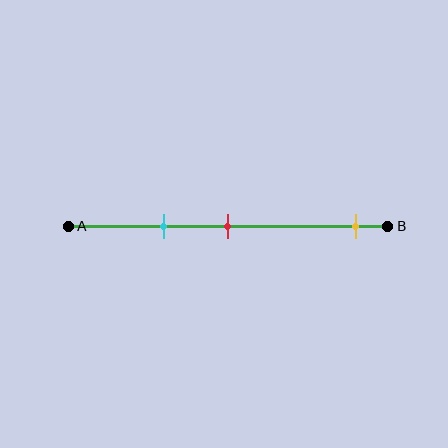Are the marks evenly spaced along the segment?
No, the marks are not evenly spaced.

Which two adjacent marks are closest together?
The cyan and red marks are the closest adjacent pair.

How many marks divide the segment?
There are 3 marks dividing the segment.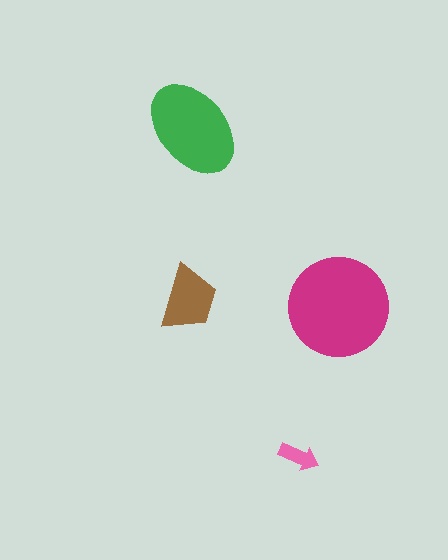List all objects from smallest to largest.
The pink arrow, the brown trapezoid, the green ellipse, the magenta circle.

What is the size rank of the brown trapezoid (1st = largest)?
3rd.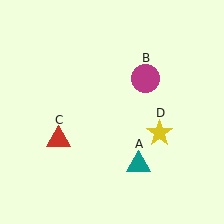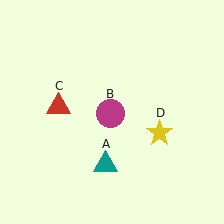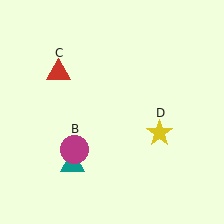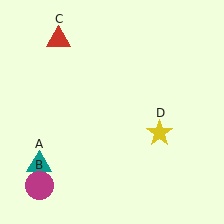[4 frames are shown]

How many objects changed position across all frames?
3 objects changed position: teal triangle (object A), magenta circle (object B), red triangle (object C).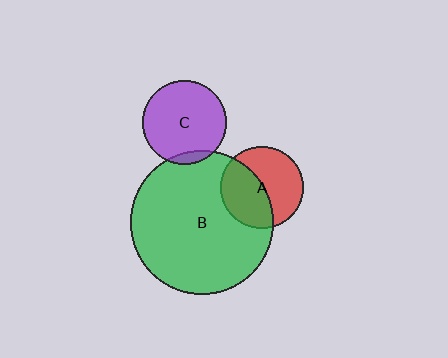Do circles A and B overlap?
Yes.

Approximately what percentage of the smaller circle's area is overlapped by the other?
Approximately 45%.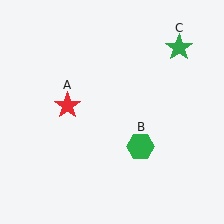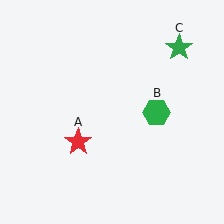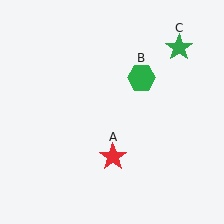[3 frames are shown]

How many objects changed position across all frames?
2 objects changed position: red star (object A), green hexagon (object B).